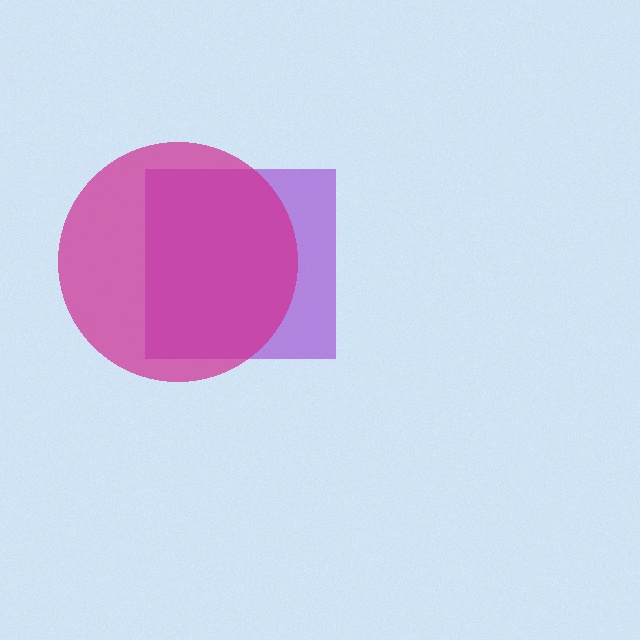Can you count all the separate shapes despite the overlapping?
Yes, there are 2 separate shapes.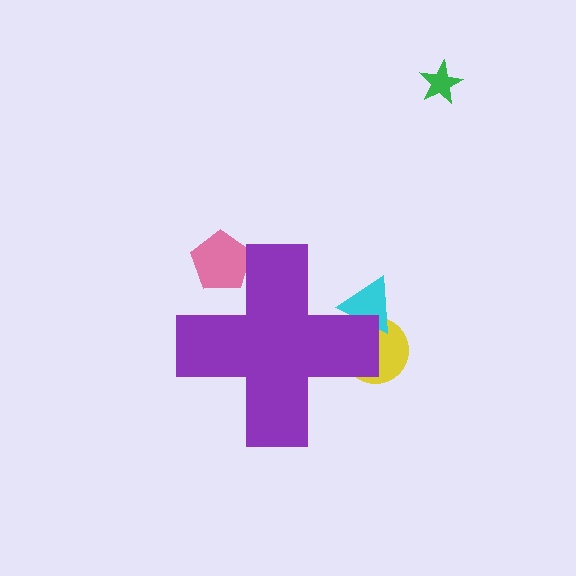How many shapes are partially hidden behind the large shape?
3 shapes are partially hidden.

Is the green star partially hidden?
No, the green star is fully visible.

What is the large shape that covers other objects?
A purple cross.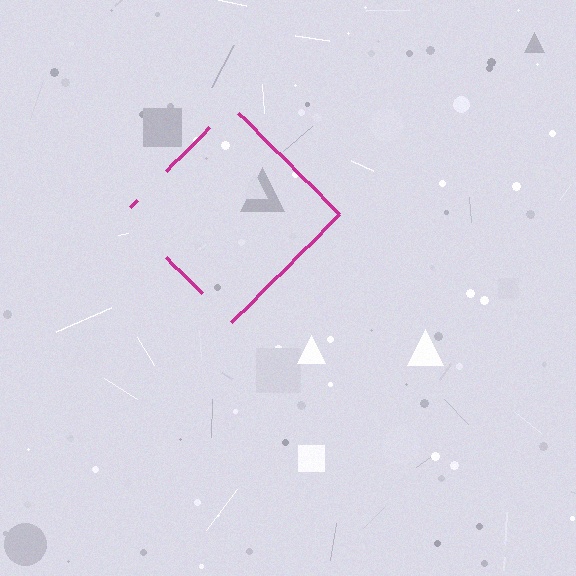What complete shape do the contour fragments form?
The contour fragments form a diamond.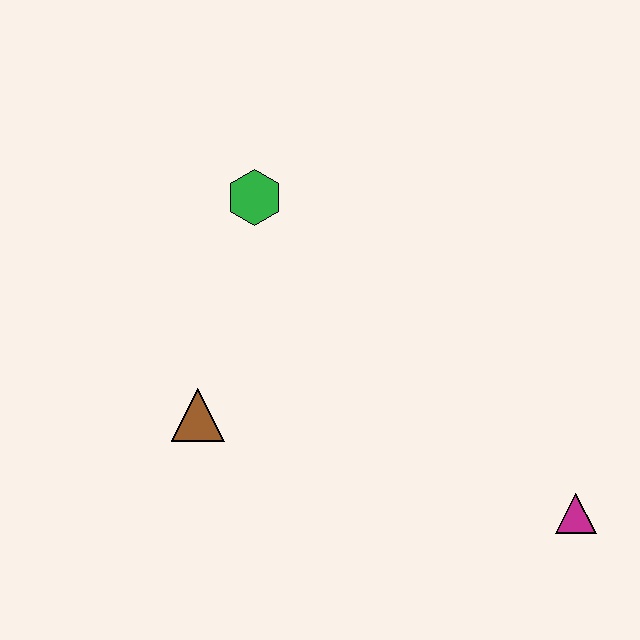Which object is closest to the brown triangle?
The green hexagon is closest to the brown triangle.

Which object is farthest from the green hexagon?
The magenta triangle is farthest from the green hexagon.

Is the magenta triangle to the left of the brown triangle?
No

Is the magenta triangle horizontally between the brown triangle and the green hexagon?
No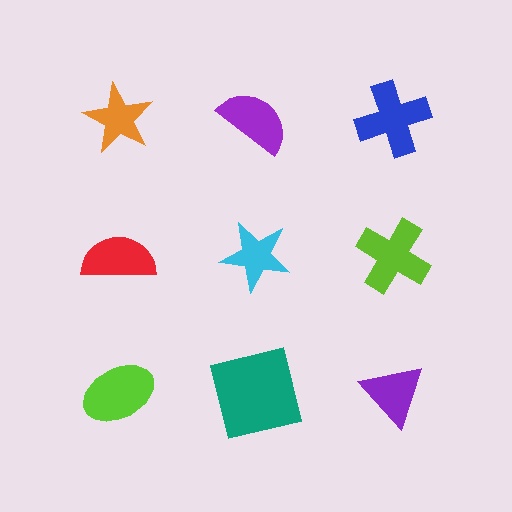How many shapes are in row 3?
3 shapes.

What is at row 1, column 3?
A blue cross.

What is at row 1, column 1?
An orange star.